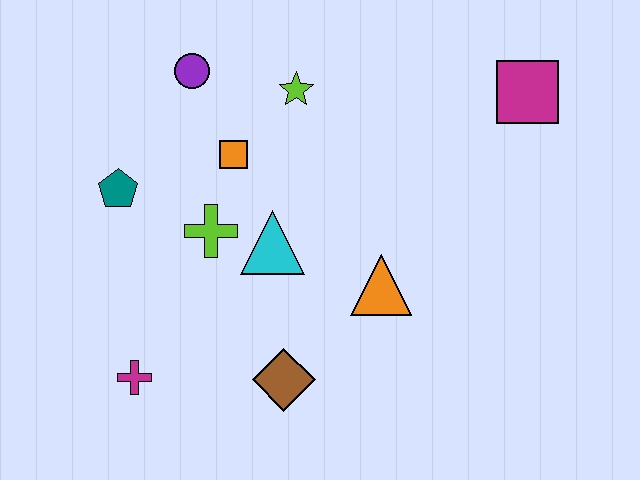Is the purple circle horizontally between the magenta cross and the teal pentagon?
No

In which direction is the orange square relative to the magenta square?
The orange square is to the left of the magenta square.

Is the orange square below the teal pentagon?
No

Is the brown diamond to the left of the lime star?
Yes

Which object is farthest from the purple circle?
The magenta square is farthest from the purple circle.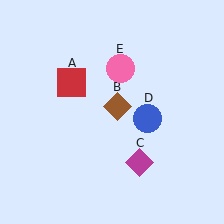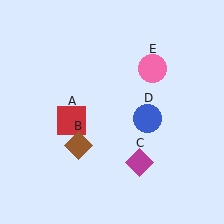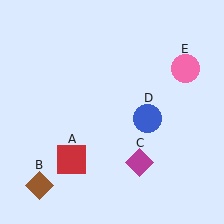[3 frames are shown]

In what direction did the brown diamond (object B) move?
The brown diamond (object B) moved down and to the left.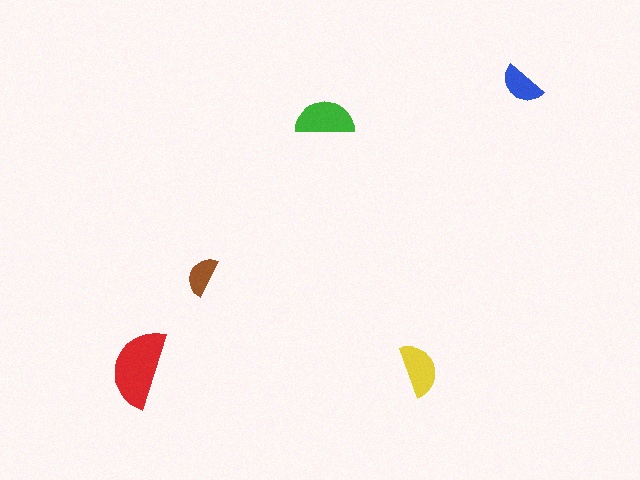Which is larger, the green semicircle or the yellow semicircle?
The green one.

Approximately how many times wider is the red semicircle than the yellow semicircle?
About 1.5 times wider.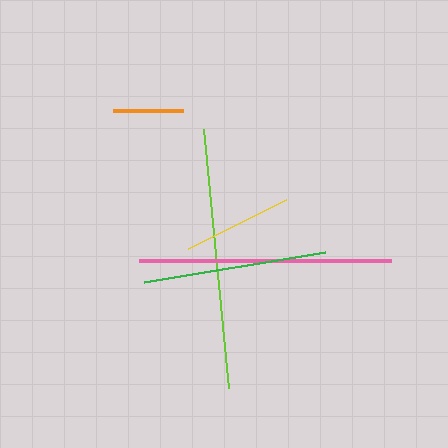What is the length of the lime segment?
The lime segment is approximately 260 pixels long.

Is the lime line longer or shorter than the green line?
The lime line is longer than the green line.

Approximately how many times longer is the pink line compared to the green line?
The pink line is approximately 1.4 times the length of the green line.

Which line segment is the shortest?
The orange line is the shortest at approximately 70 pixels.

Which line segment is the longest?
The lime line is the longest at approximately 260 pixels.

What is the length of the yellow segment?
The yellow segment is approximately 109 pixels long.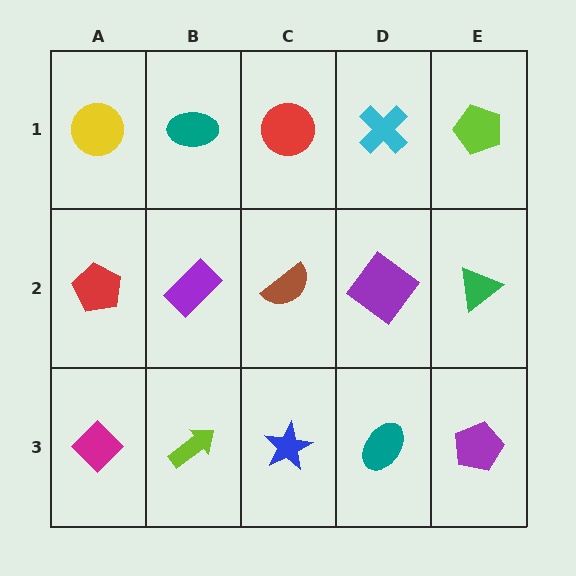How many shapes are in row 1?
5 shapes.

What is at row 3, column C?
A blue star.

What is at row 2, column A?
A red pentagon.